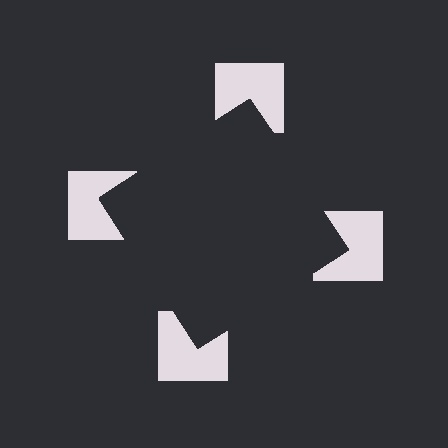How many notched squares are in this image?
There are 4 — one at each vertex of the illusory square.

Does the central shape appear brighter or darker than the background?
It typically appears slightly darker than the background, even though no actual brightness change is drawn.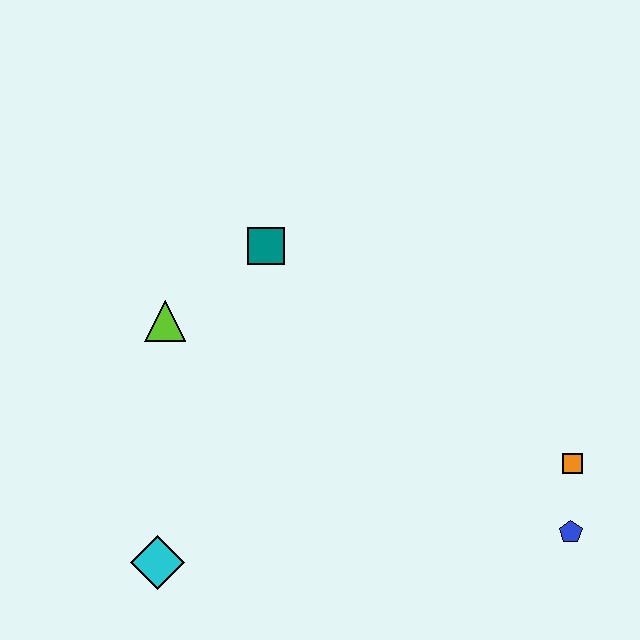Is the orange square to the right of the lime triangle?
Yes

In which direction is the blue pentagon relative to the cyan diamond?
The blue pentagon is to the right of the cyan diamond.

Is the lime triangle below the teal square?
Yes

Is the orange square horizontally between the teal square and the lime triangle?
No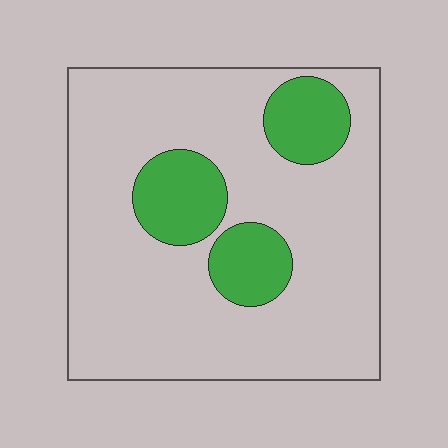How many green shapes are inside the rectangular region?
3.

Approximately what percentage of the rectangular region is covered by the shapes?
Approximately 20%.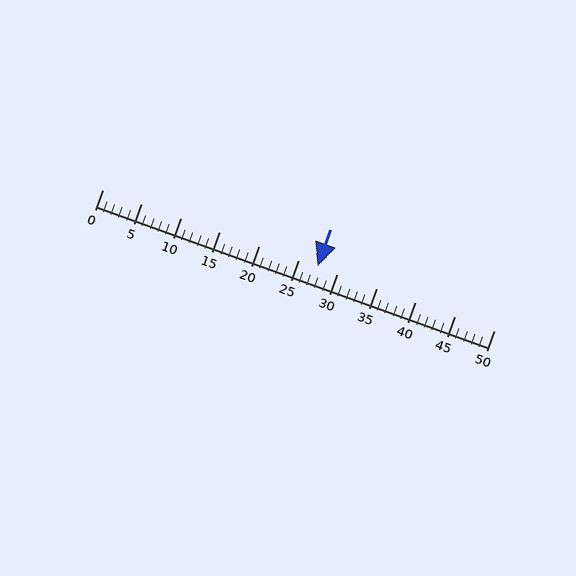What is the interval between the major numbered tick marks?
The major tick marks are spaced 5 units apart.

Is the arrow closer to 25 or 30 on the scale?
The arrow is closer to 30.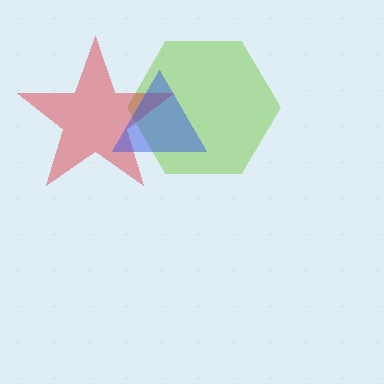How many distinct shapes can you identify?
There are 3 distinct shapes: a lime hexagon, a red star, a blue triangle.